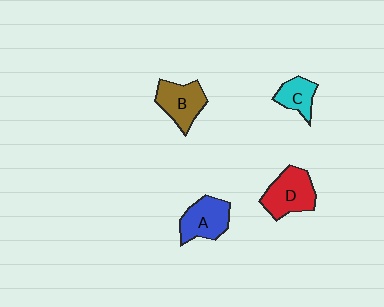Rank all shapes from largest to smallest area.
From largest to smallest: D (red), A (blue), B (brown), C (cyan).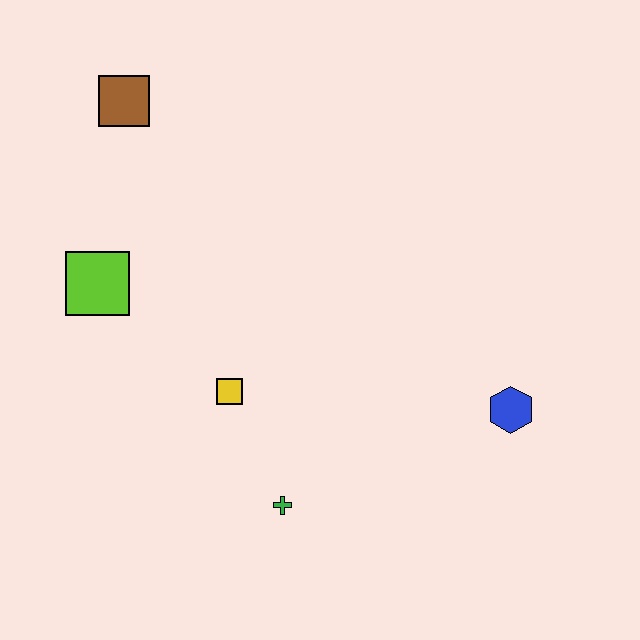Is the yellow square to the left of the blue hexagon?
Yes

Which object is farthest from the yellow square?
The brown square is farthest from the yellow square.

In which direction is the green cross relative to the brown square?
The green cross is below the brown square.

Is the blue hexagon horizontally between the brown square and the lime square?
No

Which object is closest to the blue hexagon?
The green cross is closest to the blue hexagon.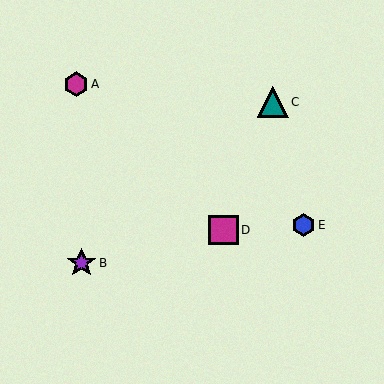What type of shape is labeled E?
Shape E is a blue hexagon.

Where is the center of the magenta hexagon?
The center of the magenta hexagon is at (76, 84).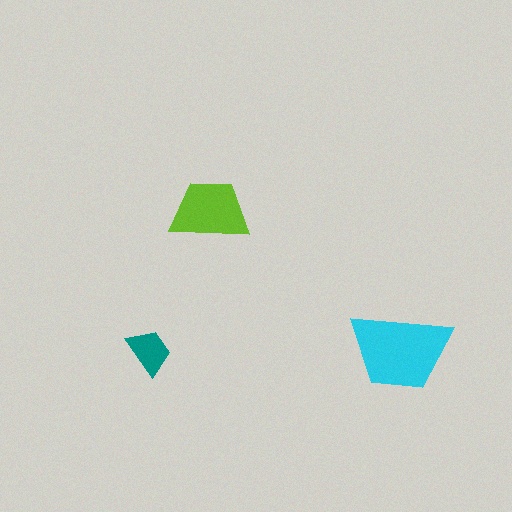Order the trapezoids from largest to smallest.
the cyan one, the lime one, the teal one.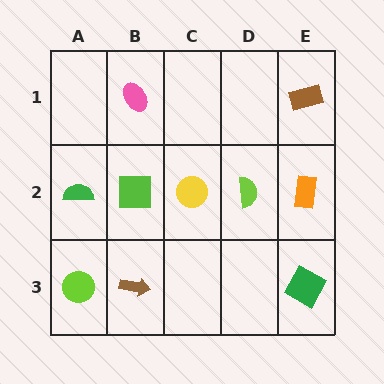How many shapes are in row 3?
3 shapes.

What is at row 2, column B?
A lime square.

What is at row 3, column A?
A lime circle.